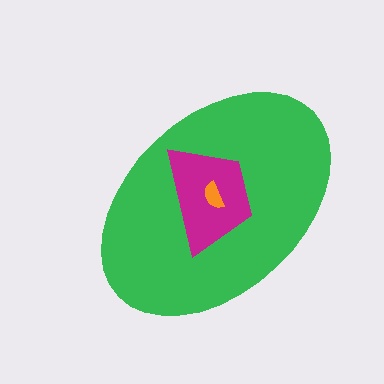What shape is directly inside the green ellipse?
The magenta trapezoid.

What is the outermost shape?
The green ellipse.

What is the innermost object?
The orange semicircle.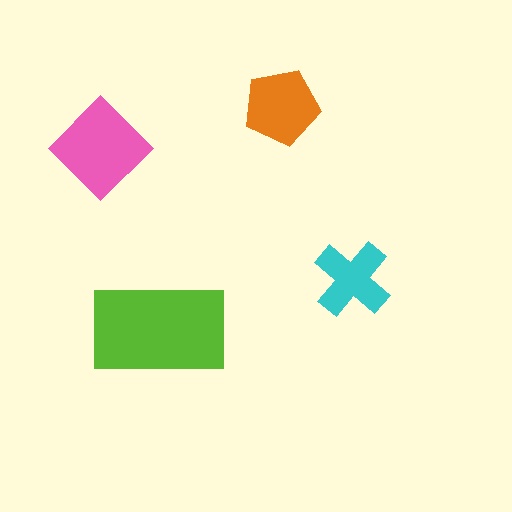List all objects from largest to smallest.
The lime rectangle, the pink diamond, the orange pentagon, the cyan cross.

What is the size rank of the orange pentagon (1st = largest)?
3rd.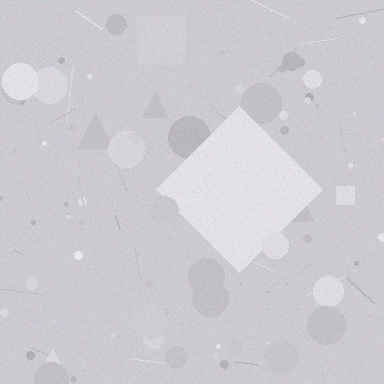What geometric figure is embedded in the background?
A diamond is embedded in the background.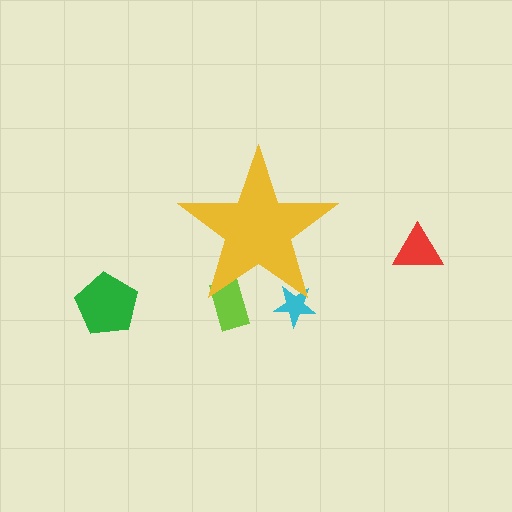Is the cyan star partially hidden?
Yes, the cyan star is partially hidden behind the yellow star.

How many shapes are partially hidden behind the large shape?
2 shapes are partially hidden.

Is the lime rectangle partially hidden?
Yes, the lime rectangle is partially hidden behind the yellow star.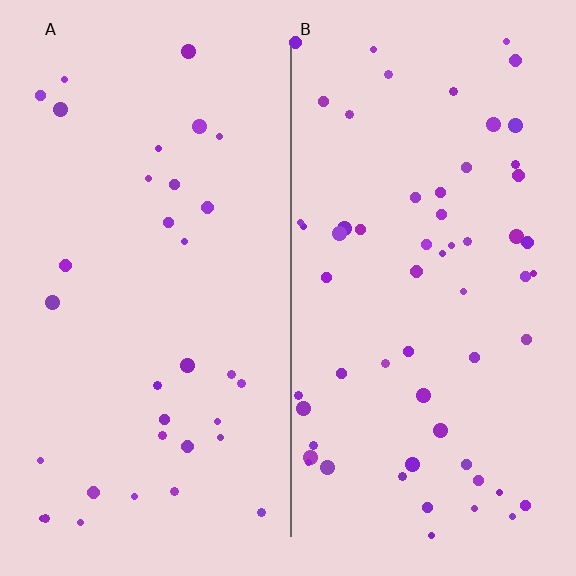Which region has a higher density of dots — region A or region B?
B (the right).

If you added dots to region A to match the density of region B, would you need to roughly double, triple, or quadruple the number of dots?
Approximately double.